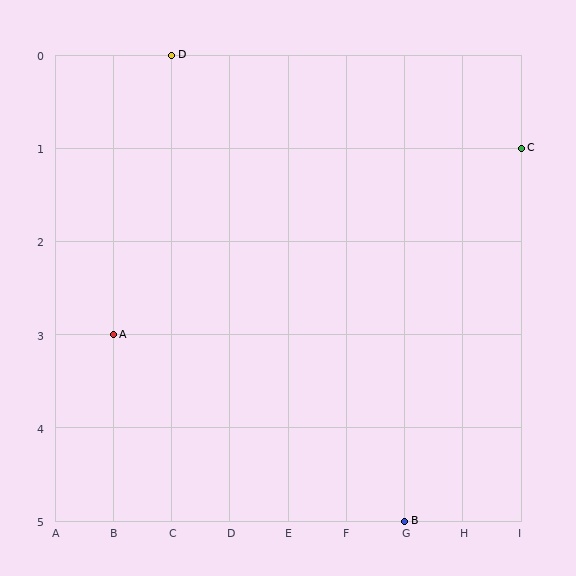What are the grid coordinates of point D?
Point D is at grid coordinates (C, 0).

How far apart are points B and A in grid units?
Points B and A are 5 columns and 2 rows apart (about 5.4 grid units diagonally).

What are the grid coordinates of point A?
Point A is at grid coordinates (B, 3).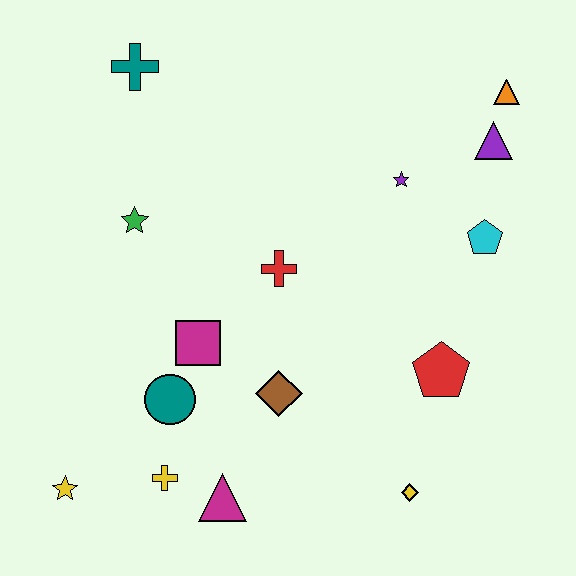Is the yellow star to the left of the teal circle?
Yes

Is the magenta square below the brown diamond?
No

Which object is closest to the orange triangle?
The purple triangle is closest to the orange triangle.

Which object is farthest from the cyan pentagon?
The yellow star is farthest from the cyan pentagon.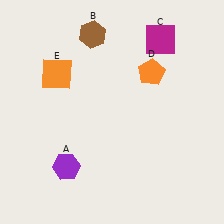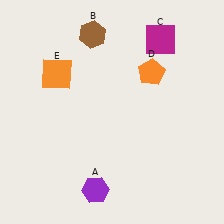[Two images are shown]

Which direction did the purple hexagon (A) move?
The purple hexagon (A) moved right.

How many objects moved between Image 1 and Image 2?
1 object moved between the two images.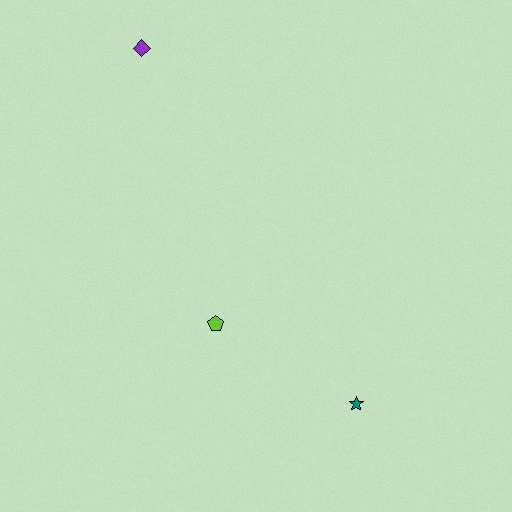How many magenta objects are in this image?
There are no magenta objects.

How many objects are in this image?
There are 3 objects.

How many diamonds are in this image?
There is 1 diamond.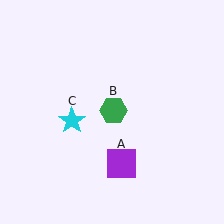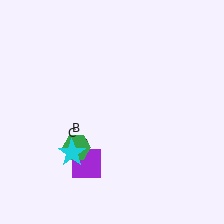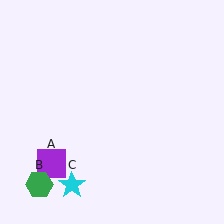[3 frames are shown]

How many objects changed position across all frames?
3 objects changed position: purple square (object A), green hexagon (object B), cyan star (object C).